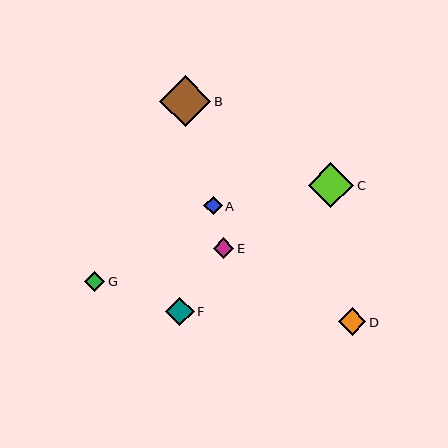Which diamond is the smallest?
Diamond A is the smallest with a size of approximately 19 pixels.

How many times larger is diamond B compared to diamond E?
Diamond B is approximately 2.5 times the size of diamond E.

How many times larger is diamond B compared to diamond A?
Diamond B is approximately 2.7 times the size of diamond A.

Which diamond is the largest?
Diamond B is the largest with a size of approximately 51 pixels.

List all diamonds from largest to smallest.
From largest to smallest: B, C, F, D, E, G, A.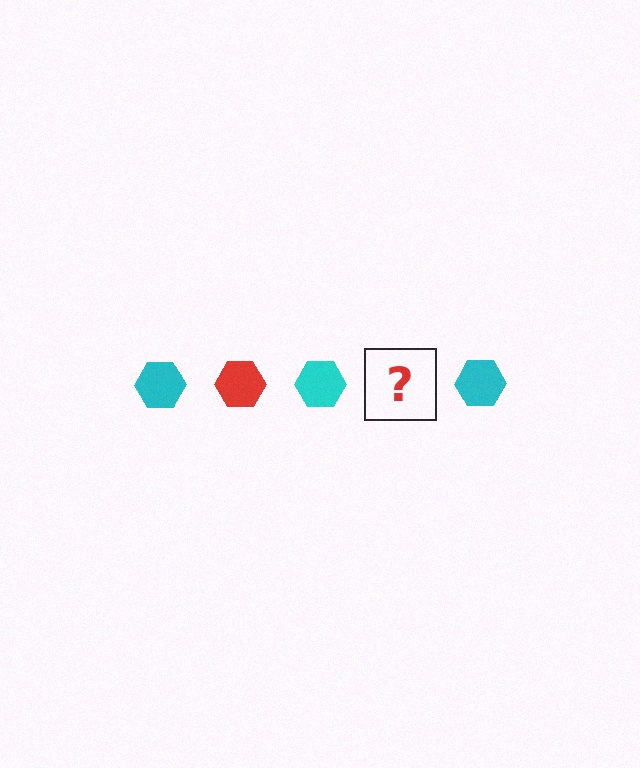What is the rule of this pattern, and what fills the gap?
The rule is that the pattern cycles through cyan, red hexagons. The gap should be filled with a red hexagon.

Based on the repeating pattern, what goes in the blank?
The blank should be a red hexagon.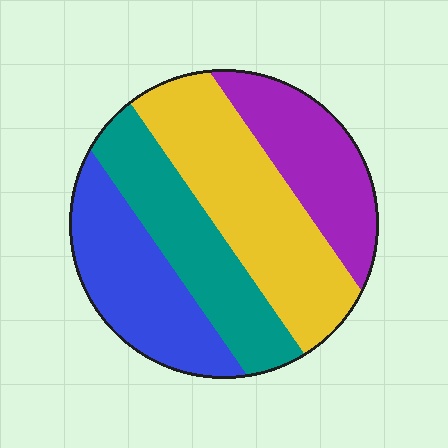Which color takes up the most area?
Yellow, at roughly 35%.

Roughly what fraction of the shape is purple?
Purple takes up about one fifth (1/5) of the shape.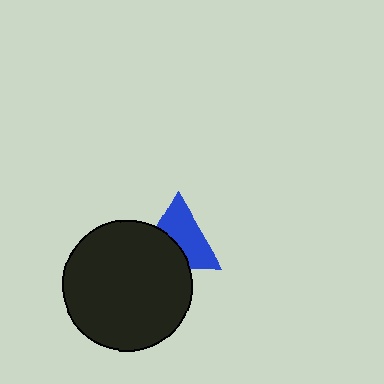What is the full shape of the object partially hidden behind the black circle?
The partially hidden object is a blue triangle.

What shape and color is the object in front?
The object in front is a black circle.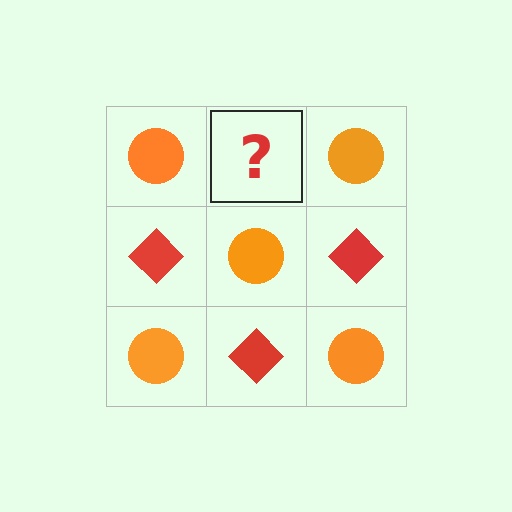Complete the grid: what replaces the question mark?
The question mark should be replaced with a red diamond.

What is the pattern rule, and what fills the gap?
The rule is that it alternates orange circle and red diamond in a checkerboard pattern. The gap should be filled with a red diamond.